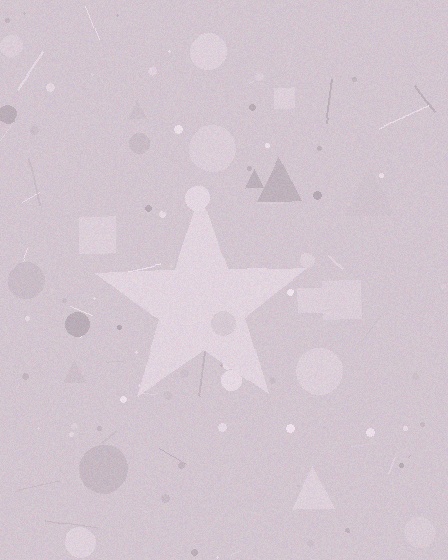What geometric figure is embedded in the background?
A star is embedded in the background.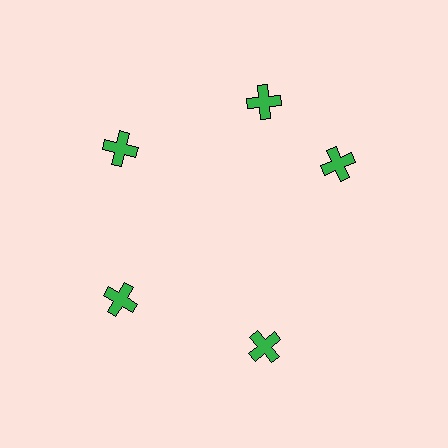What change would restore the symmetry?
The symmetry would be restored by rotating it back into even spacing with its neighbors so that all 5 crosses sit at equal angles and equal distance from the center.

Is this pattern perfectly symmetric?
No. The 5 green crosses are arranged in a ring, but one element near the 3 o'clock position is rotated out of alignment along the ring, breaking the 5-fold rotational symmetry.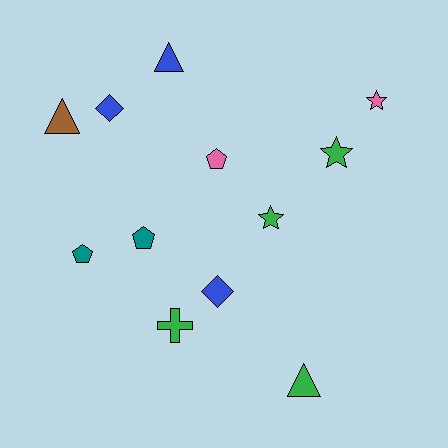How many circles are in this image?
There are no circles.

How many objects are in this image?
There are 12 objects.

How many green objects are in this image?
There are 4 green objects.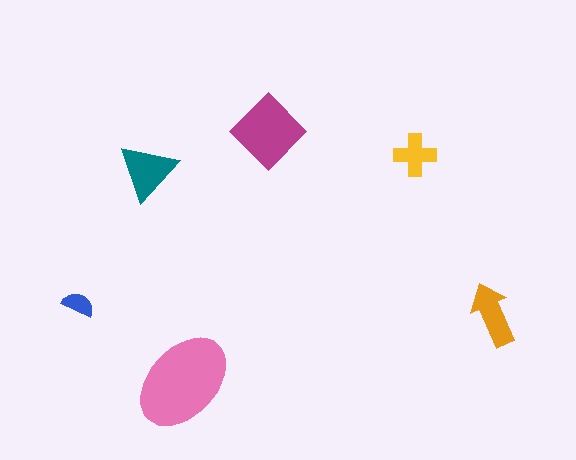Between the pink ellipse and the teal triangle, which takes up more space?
The pink ellipse.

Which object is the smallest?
The blue semicircle.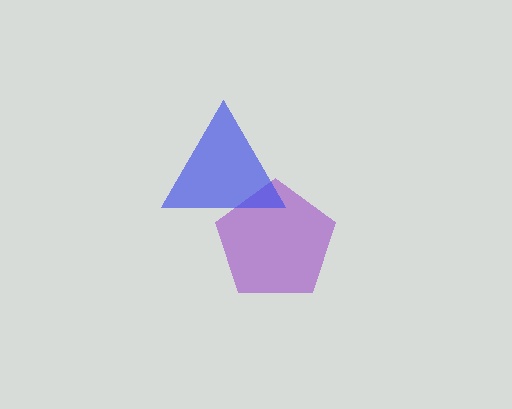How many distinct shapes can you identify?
There are 2 distinct shapes: a purple pentagon, a blue triangle.